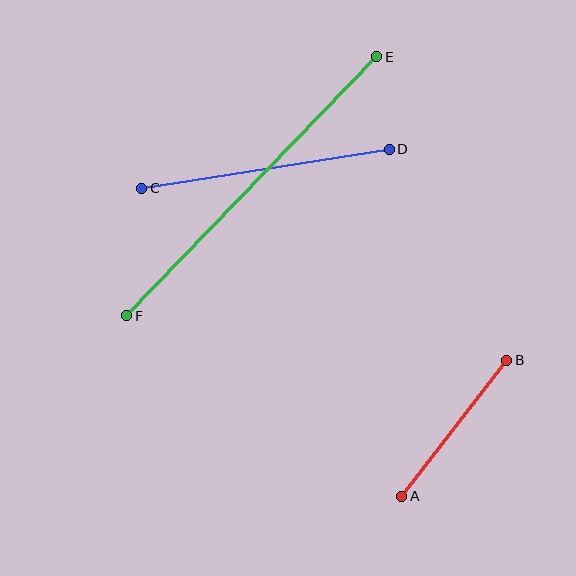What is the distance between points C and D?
The distance is approximately 251 pixels.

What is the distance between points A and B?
The distance is approximately 172 pixels.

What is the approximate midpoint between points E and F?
The midpoint is at approximately (252, 186) pixels.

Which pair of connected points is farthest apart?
Points E and F are farthest apart.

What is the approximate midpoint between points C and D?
The midpoint is at approximately (265, 169) pixels.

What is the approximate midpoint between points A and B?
The midpoint is at approximately (454, 428) pixels.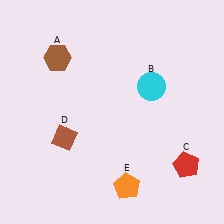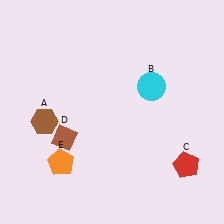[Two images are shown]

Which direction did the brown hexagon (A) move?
The brown hexagon (A) moved down.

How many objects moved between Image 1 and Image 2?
2 objects moved between the two images.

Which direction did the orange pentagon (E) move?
The orange pentagon (E) moved left.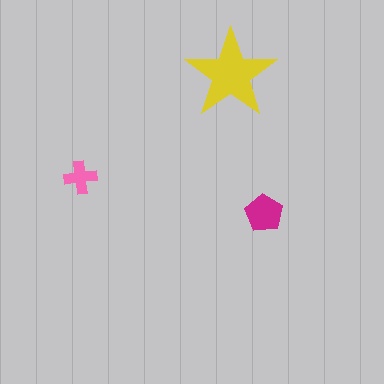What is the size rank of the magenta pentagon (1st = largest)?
2nd.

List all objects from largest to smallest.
The yellow star, the magenta pentagon, the pink cross.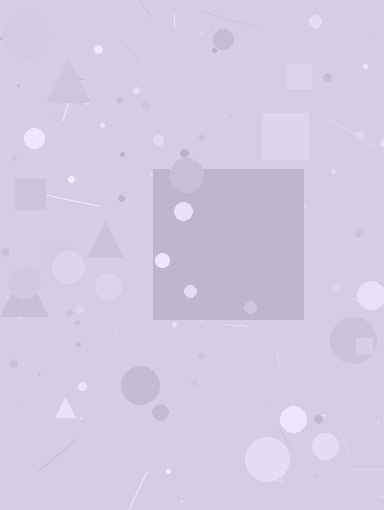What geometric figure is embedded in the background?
A square is embedded in the background.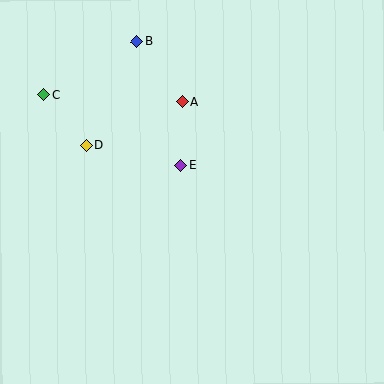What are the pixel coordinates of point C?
Point C is at (44, 95).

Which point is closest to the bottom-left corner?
Point D is closest to the bottom-left corner.